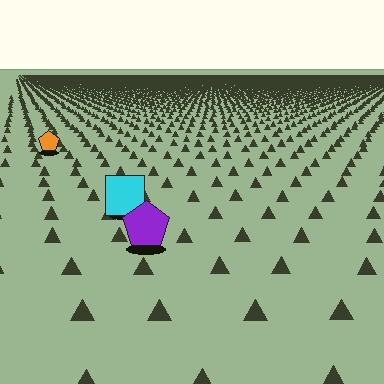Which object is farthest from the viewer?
The orange pentagon is farthest from the viewer. It appears smaller and the ground texture around it is denser.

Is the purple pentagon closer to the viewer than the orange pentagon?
Yes. The purple pentagon is closer — you can tell from the texture gradient: the ground texture is coarser near it.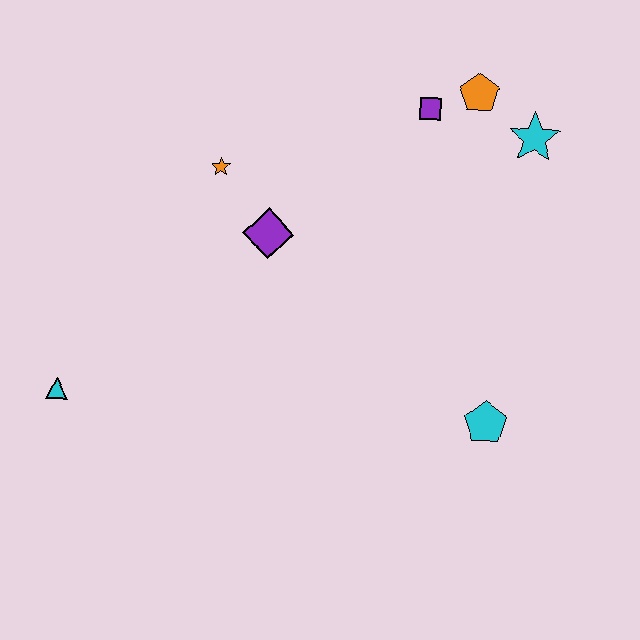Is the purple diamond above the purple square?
No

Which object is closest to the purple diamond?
The orange star is closest to the purple diamond.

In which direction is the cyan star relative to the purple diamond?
The cyan star is to the right of the purple diamond.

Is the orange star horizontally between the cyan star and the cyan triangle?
Yes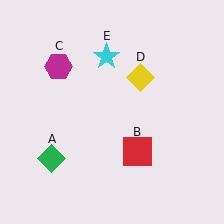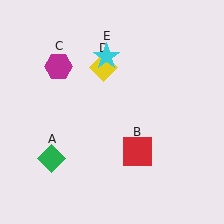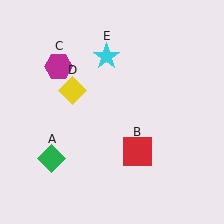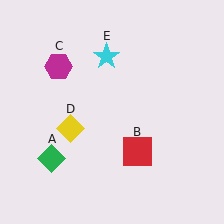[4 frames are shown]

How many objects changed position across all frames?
1 object changed position: yellow diamond (object D).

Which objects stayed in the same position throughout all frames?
Green diamond (object A) and red square (object B) and magenta hexagon (object C) and cyan star (object E) remained stationary.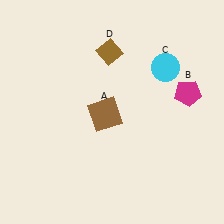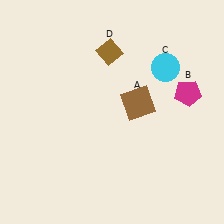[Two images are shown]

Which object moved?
The brown square (A) moved right.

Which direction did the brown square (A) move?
The brown square (A) moved right.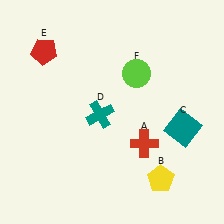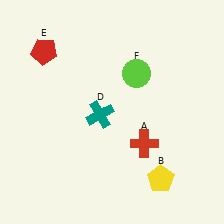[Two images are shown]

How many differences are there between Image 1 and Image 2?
There is 1 difference between the two images.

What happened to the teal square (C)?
The teal square (C) was removed in Image 2. It was in the bottom-right area of Image 1.